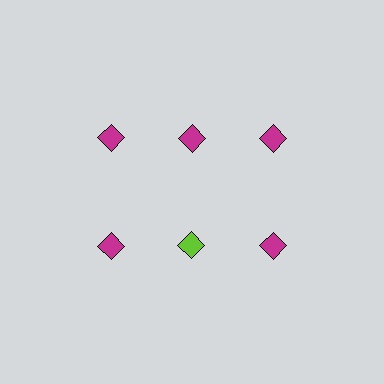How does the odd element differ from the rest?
It has a different color: lime instead of magenta.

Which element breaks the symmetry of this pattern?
The lime diamond in the second row, second from left column breaks the symmetry. All other shapes are magenta diamonds.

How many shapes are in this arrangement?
There are 6 shapes arranged in a grid pattern.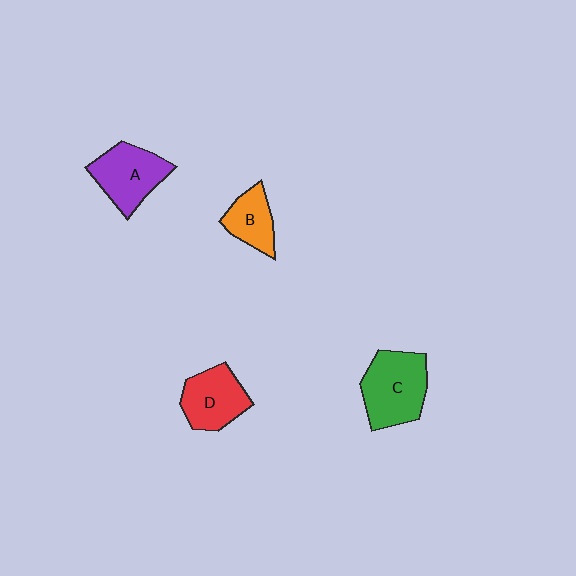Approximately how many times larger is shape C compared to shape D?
Approximately 1.3 times.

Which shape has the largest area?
Shape C (green).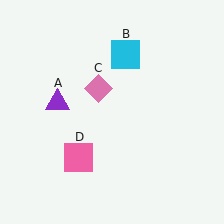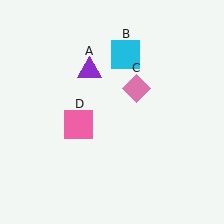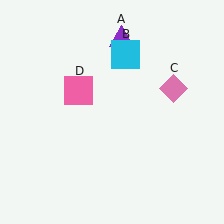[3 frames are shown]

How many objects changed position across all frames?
3 objects changed position: purple triangle (object A), pink diamond (object C), pink square (object D).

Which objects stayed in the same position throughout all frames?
Cyan square (object B) remained stationary.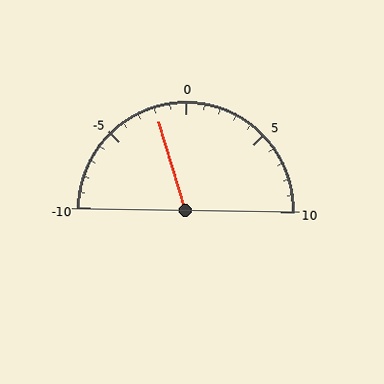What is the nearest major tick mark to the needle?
The nearest major tick mark is 0.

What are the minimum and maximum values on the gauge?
The gauge ranges from -10 to 10.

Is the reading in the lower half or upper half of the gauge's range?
The reading is in the lower half of the range (-10 to 10).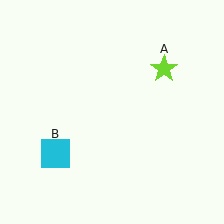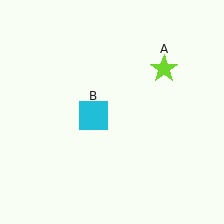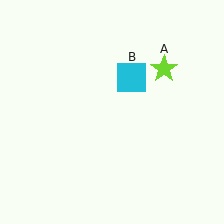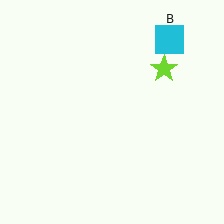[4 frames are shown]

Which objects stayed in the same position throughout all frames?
Lime star (object A) remained stationary.